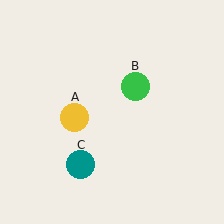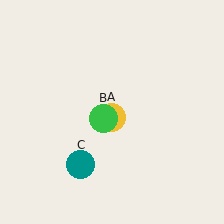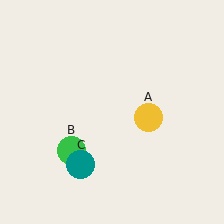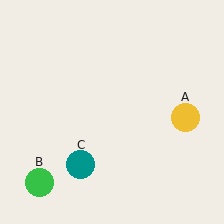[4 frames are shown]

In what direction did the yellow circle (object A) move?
The yellow circle (object A) moved right.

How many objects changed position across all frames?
2 objects changed position: yellow circle (object A), green circle (object B).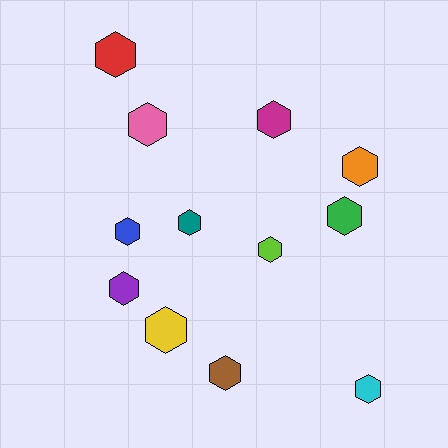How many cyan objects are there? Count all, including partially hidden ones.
There is 1 cyan object.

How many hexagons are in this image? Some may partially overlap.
There are 12 hexagons.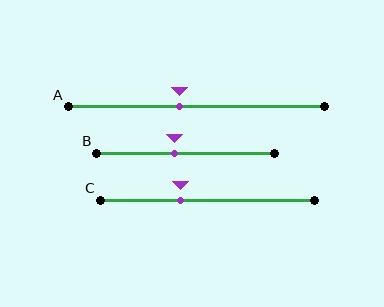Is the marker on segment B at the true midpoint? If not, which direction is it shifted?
No, the marker on segment B is shifted to the left by about 6% of the segment length.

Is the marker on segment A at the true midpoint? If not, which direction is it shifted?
No, the marker on segment A is shifted to the left by about 7% of the segment length.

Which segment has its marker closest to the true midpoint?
Segment B has its marker closest to the true midpoint.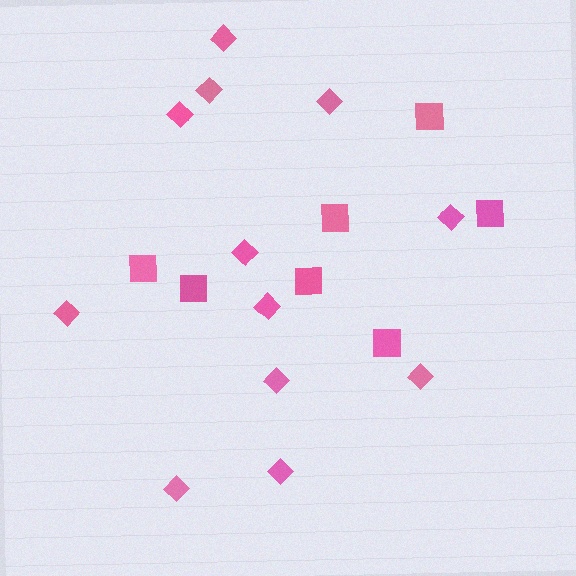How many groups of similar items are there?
There are 2 groups: one group of squares (7) and one group of diamonds (12).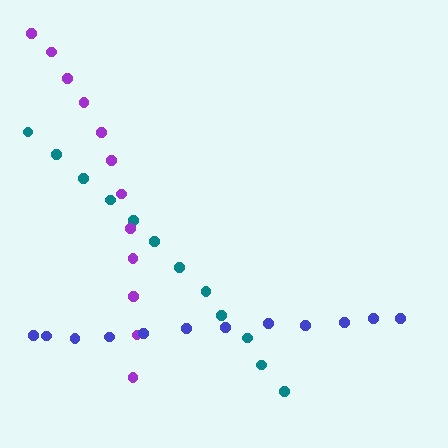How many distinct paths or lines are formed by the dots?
There are 3 distinct paths.